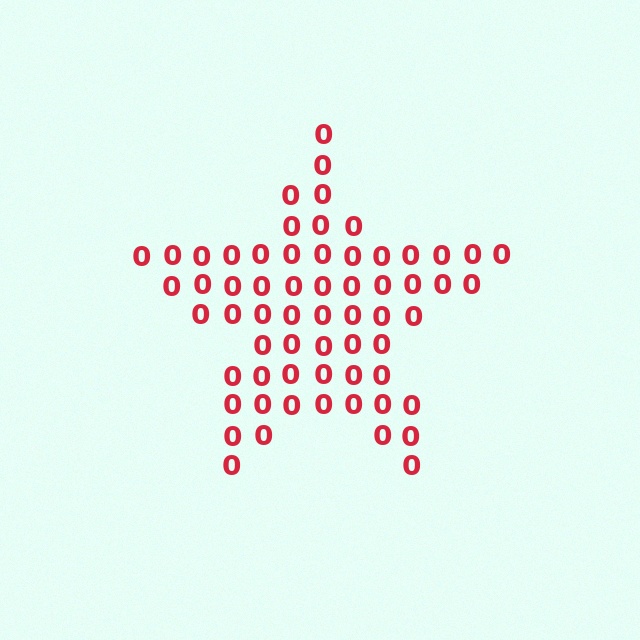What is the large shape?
The large shape is a star.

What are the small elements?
The small elements are digit 0's.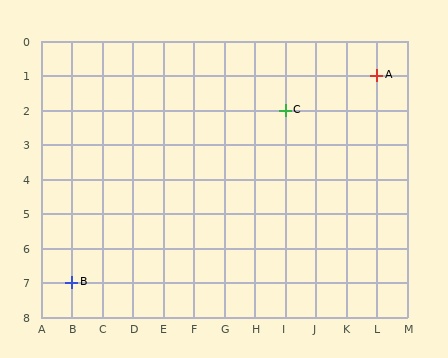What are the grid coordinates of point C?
Point C is at grid coordinates (I, 2).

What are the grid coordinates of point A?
Point A is at grid coordinates (L, 1).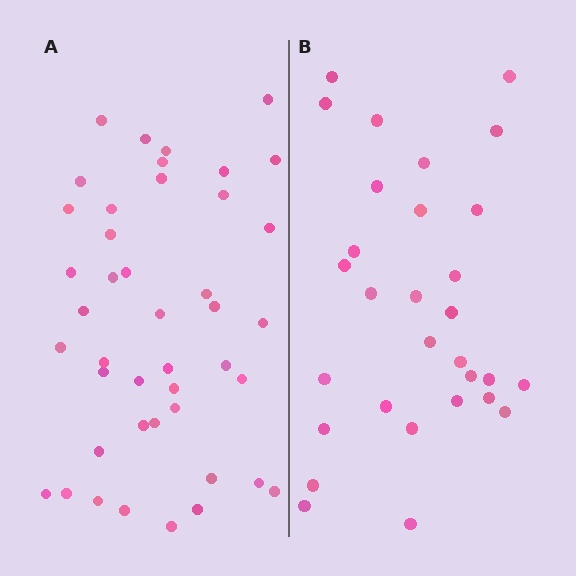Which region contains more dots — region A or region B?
Region A (the left region) has more dots.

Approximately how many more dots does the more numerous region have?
Region A has approximately 15 more dots than region B.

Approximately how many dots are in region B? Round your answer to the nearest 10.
About 30 dots.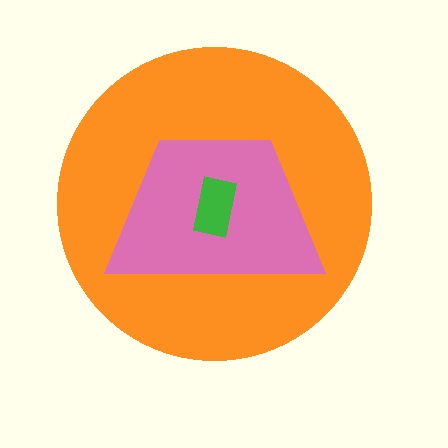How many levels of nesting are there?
3.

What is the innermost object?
The green rectangle.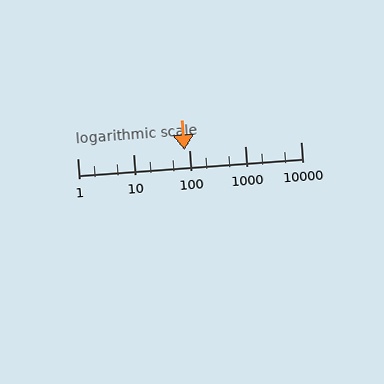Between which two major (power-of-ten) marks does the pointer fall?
The pointer is between 10 and 100.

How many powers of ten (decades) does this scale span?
The scale spans 4 decades, from 1 to 10000.